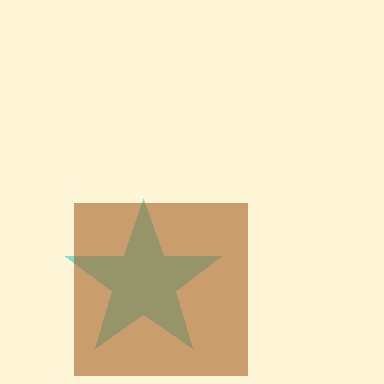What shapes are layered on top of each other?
The layered shapes are: a cyan star, a brown square.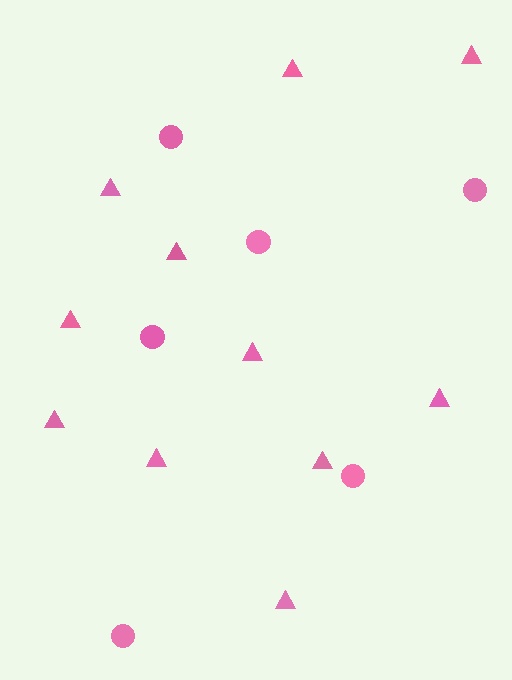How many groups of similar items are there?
There are 2 groups: one group of triangles (11) and one group of circles (6).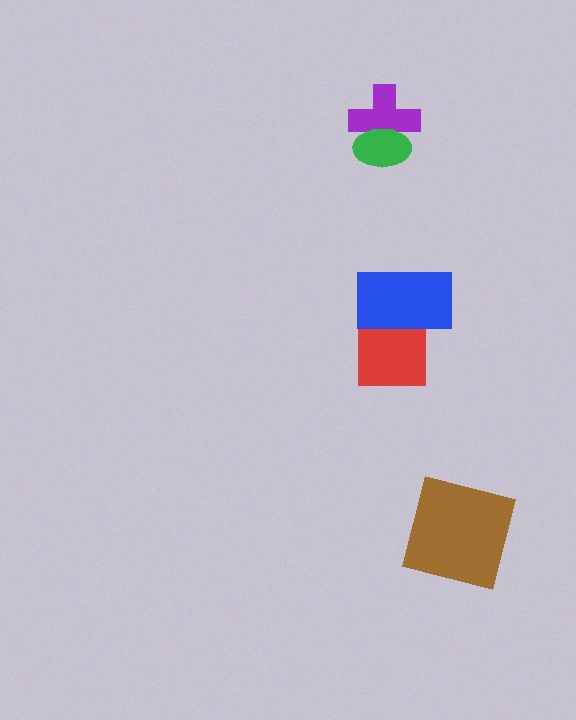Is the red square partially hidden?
Yes, it is partially covered by another shape.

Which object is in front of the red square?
The blue rectangle is in front of the red square.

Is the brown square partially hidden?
No, no other shape covers it.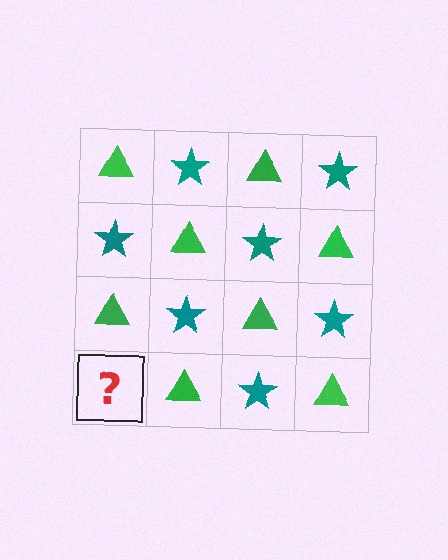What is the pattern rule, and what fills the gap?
The rule is that it alternates green triangle and teal star in a checkerboard pattern. The gap should be filled with a teal star.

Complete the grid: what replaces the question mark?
The question mark should be replaced with a teal star.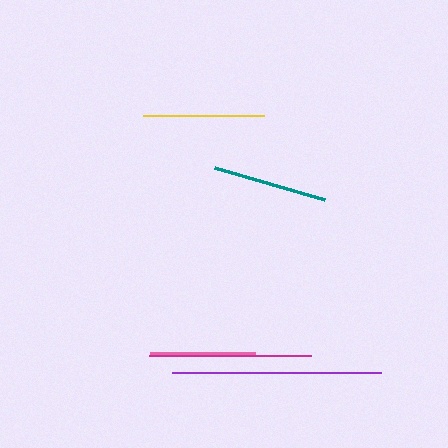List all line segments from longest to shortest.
From longest to shortest: purple, magenta, yellow, teal, pink.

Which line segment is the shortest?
The pink line is the shortest at approximately 105 pixels.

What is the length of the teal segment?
The teal segment is approximately 115 pixels long.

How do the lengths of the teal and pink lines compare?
The teal and pink lines are approximately the same length.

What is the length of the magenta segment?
The magenta segment is approximately 162 pixels long.